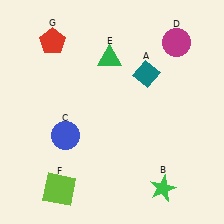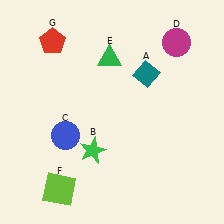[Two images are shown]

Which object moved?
The green star (B) moved left.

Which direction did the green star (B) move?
The green star (B) moved left.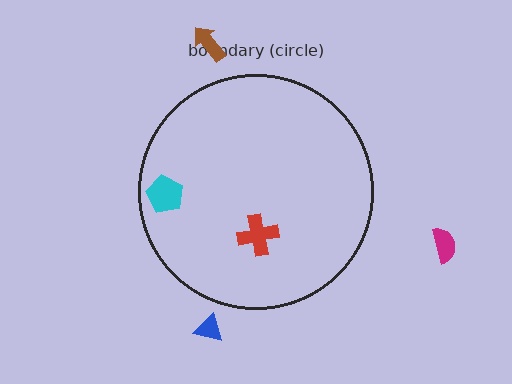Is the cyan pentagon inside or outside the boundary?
Inside.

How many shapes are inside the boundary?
2 inside, 3 outside.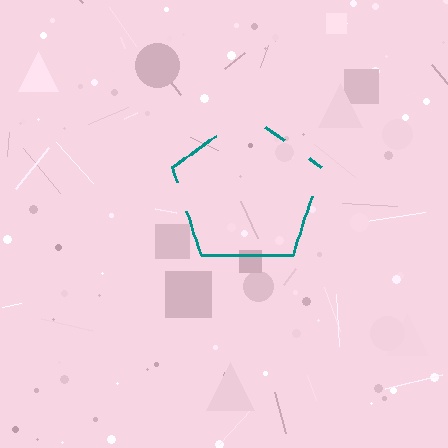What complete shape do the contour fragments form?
The contour fragments form a pentagon.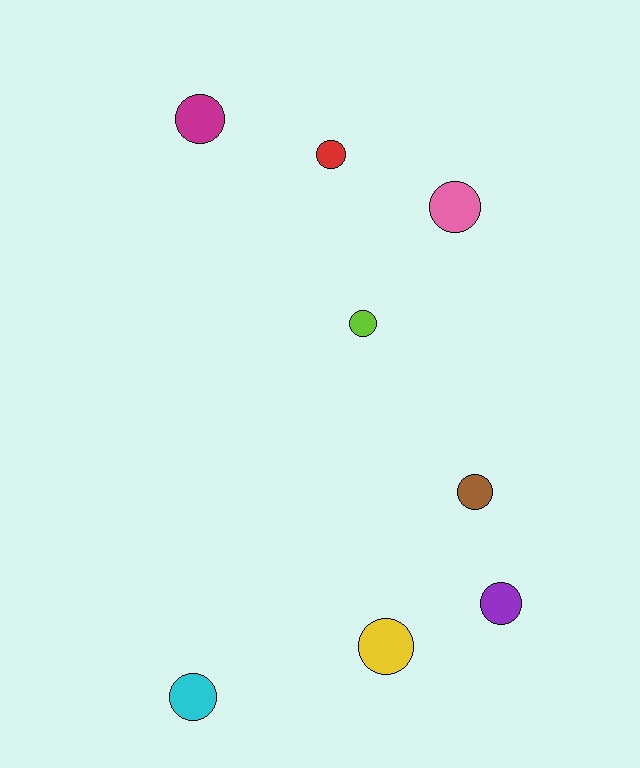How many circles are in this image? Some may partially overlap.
There are 8 circles.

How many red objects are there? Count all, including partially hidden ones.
There is 1 red object.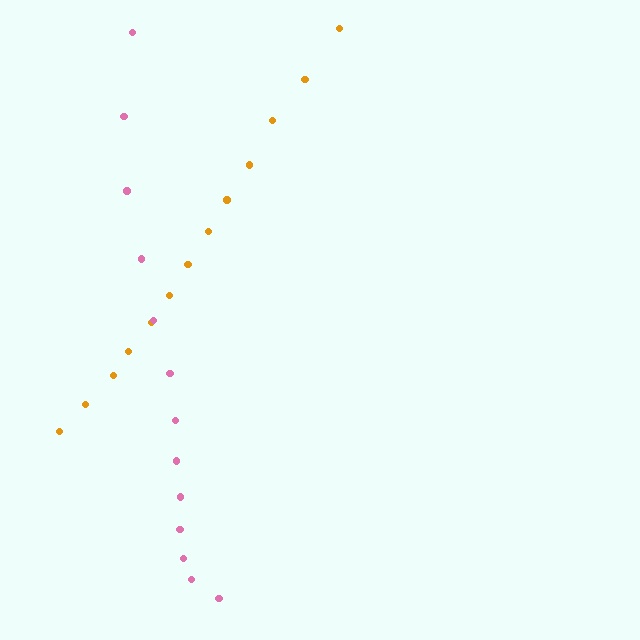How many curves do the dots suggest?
There are 2 distinct paths.